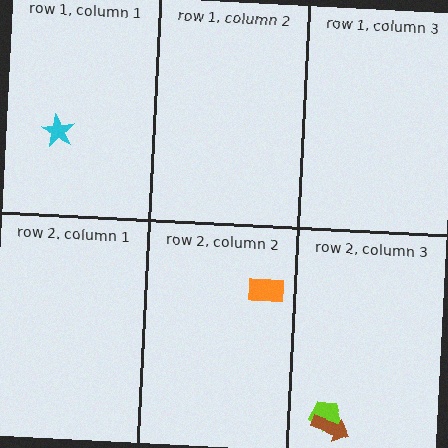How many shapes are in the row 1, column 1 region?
1.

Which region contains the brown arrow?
The row 2, column 3 region.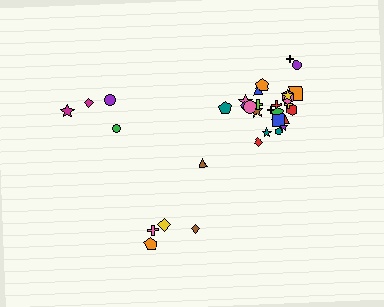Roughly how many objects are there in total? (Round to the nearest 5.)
Roughly 35 objects in total.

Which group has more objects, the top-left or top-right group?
The top-right group.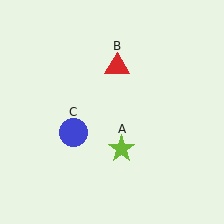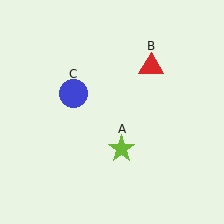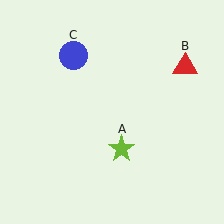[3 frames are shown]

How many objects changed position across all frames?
2 objects changed position: red triangle (object B), blue circle (object C).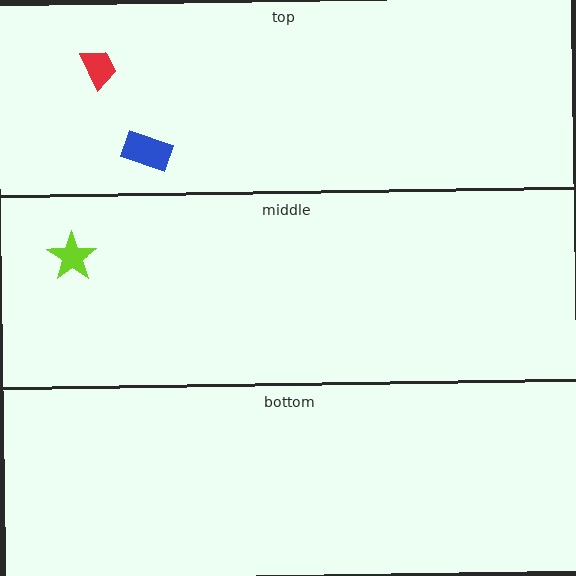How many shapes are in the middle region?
1.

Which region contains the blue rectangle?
The top region.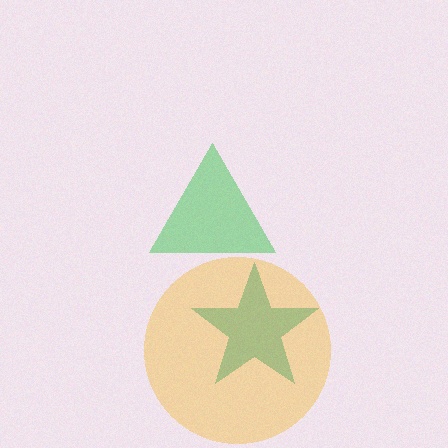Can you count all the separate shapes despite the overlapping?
Yes, there are 3 separate shapes.